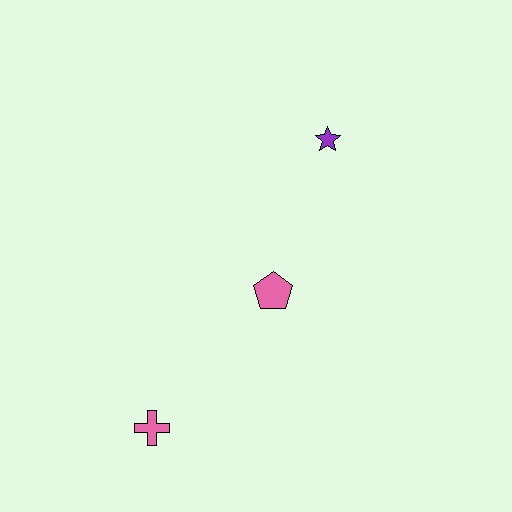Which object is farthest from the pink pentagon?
The pink cross is farthest from the pink pentagon.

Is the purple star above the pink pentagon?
Yes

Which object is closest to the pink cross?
The pink pentagon is closest to the pink cross.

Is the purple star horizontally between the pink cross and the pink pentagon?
No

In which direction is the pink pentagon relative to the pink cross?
The pink pentagon is above the pink cross.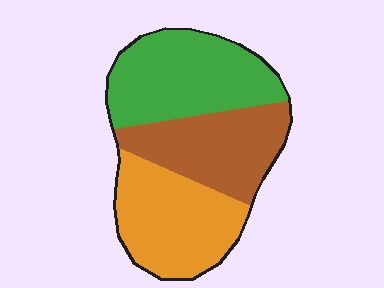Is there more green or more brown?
Green.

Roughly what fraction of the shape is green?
Green covers around 35% of the shape.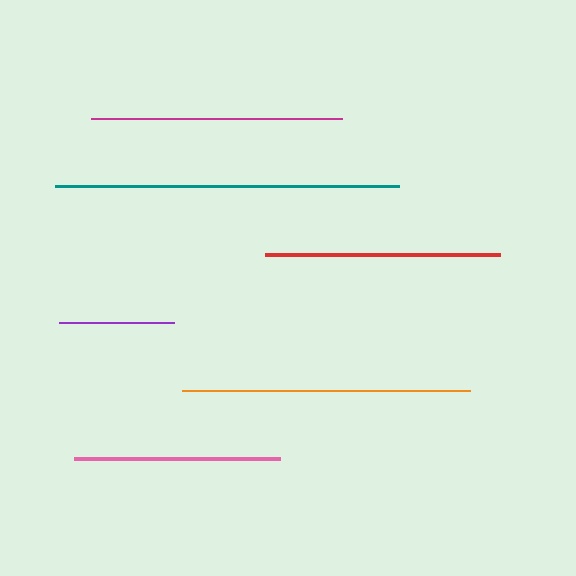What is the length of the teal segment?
The teal segment is approximately 345 pixels long.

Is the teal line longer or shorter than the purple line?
The teal line is longer than the purple line.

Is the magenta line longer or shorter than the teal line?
The teal line is longer than the magenta line.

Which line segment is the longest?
The teal line is the longest at approximately 345 pixels.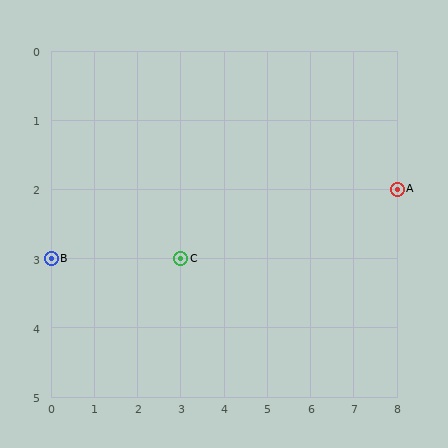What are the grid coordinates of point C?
Point C is at grid coordinates (3, 3).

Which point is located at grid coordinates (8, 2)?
Point A is at (8, 2).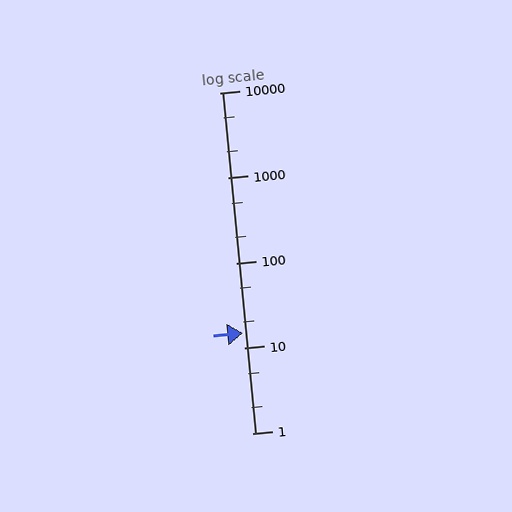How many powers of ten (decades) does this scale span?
The scale spans 4 decades, from 1 to 10000.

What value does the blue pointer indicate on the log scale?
The pointer indicates approximately 15.